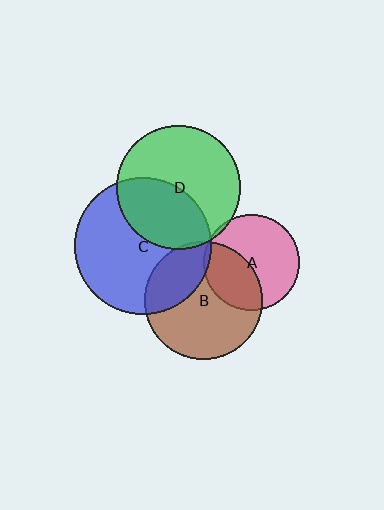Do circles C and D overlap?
Yes.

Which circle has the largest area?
Circle C (blue).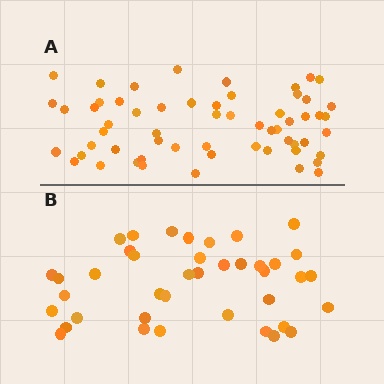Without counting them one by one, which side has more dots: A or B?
Region A (the top region) has more dots.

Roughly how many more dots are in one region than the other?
Region A has approximately 20 more dots than region B.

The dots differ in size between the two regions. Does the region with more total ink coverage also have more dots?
No. Region B has more total ink coverage because its dots are larger, but region A actually contains more individual dots. Total area can be misleading — the number of items is what matters here.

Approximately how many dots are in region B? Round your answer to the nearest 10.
About 40 dots.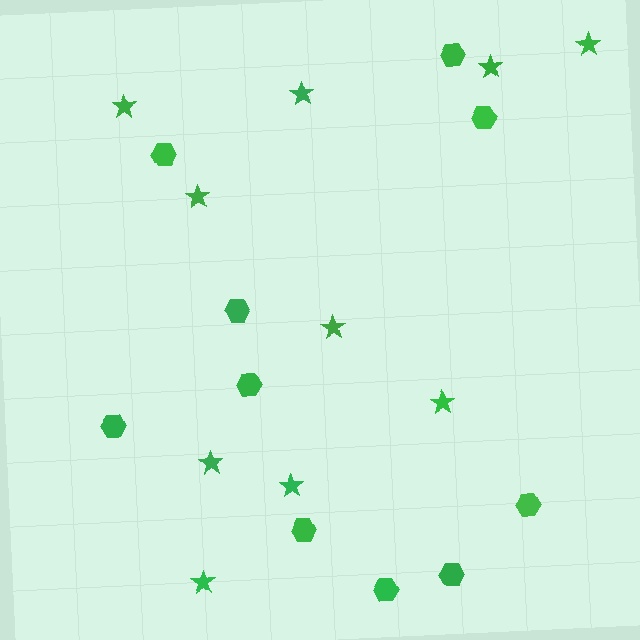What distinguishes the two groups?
There are 2 groups: one group of stars (10) and one group of hexagons (10).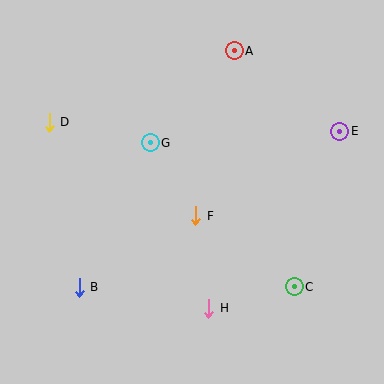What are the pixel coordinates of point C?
Point C is at (294, 287).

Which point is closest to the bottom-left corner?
Point B is closest to the bottom-left corner.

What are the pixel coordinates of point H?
Point H is at (209, 308).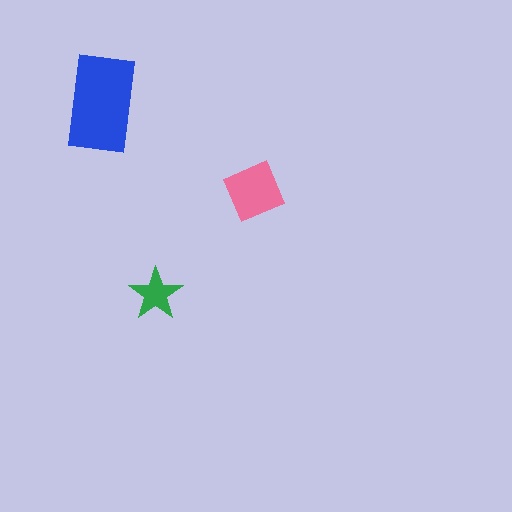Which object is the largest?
The blue rectangle.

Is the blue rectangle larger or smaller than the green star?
Larger.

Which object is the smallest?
The green star.